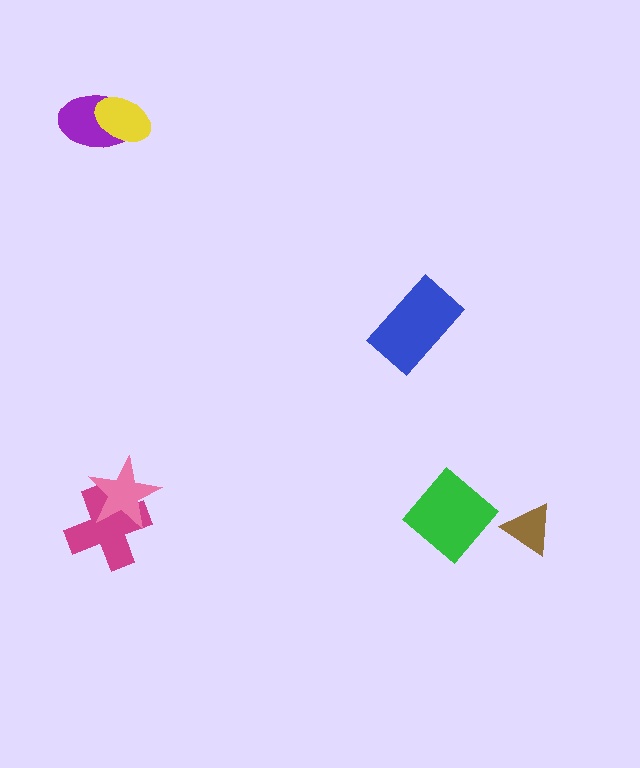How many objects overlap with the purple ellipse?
1 object overlaps with the purple ellipse.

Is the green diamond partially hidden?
No, no other shape covers it.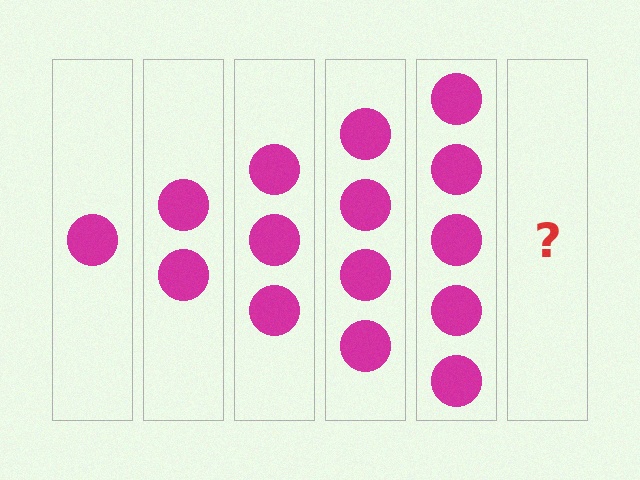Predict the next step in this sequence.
The next step is 6 circles.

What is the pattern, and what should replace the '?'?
The pattern is that each step adds one more circle. The '?' should be 6 circles.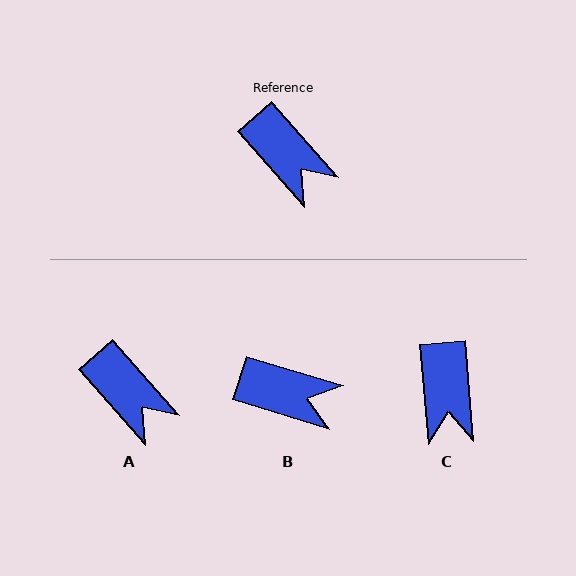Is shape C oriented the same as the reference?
No, it is off by about 37 degrees.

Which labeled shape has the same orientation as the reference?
A.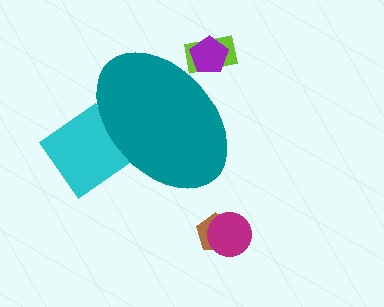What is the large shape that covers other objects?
A teal ellipse.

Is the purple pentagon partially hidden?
Yes, the purple pentagon is partially hidden behind the teal ellipse.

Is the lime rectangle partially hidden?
Yes, the lime rectangle is partially hidden behind the teal ellipse.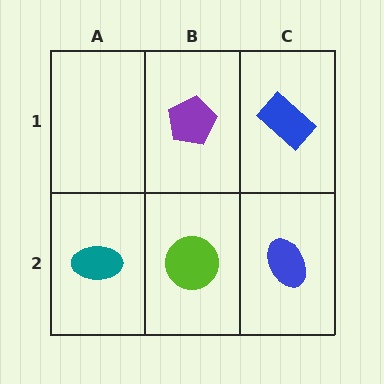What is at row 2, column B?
A lime circle.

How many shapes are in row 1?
2 shapes.